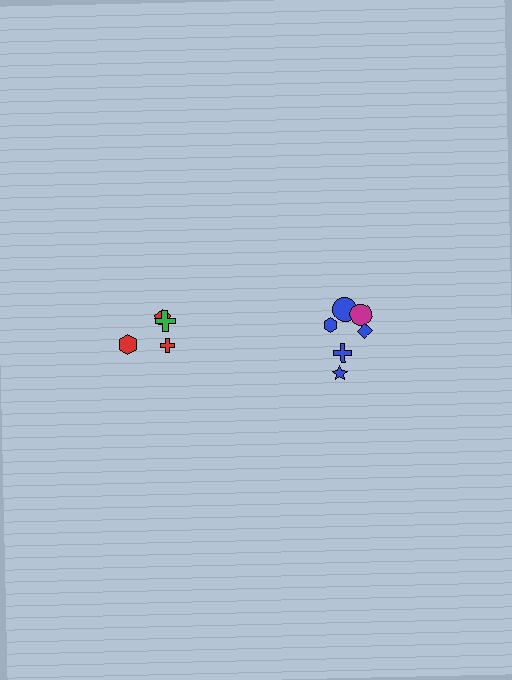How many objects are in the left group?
There are 4 objects.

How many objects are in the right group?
There are 6 objects.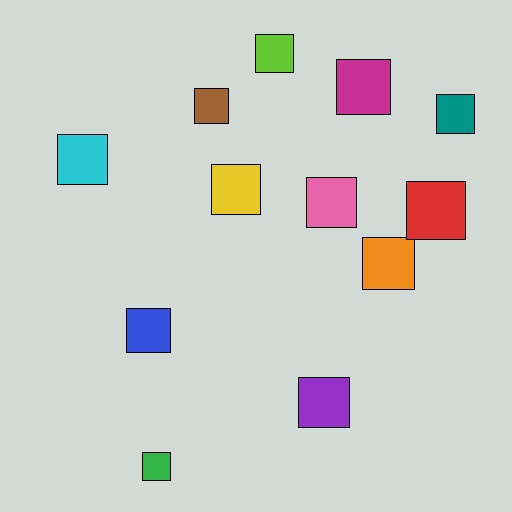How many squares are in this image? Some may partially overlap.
There are 12 squares.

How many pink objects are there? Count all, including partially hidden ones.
There is 1 pink object.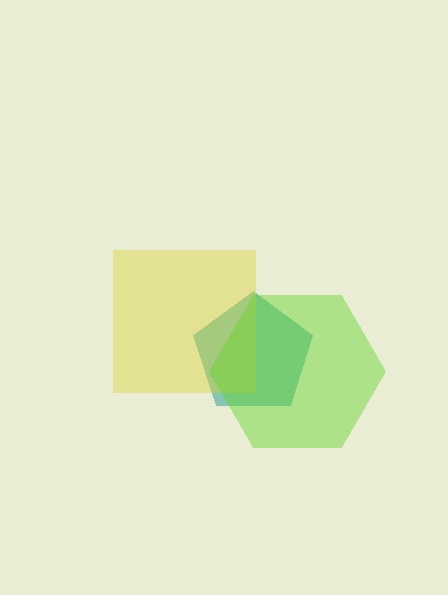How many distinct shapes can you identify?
There are 3 distinct shapes: a teal pentagon, a yellow square, a lime hexagon.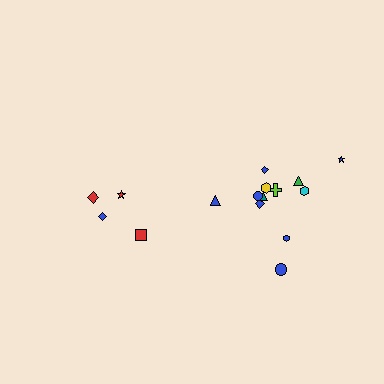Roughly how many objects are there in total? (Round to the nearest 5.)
Roughly 15 objects in total.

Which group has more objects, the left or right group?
The right group.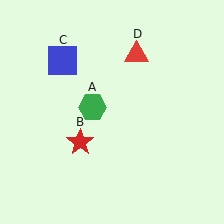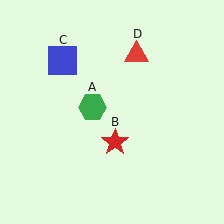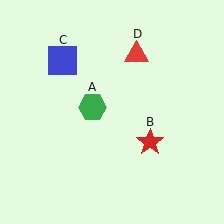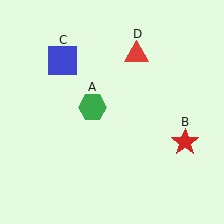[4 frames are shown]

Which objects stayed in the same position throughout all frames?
Green hexagon (object A) and blue square (object C) and red triangle (object D) remained stationary.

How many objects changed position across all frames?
1 object changed position: red star (object B).